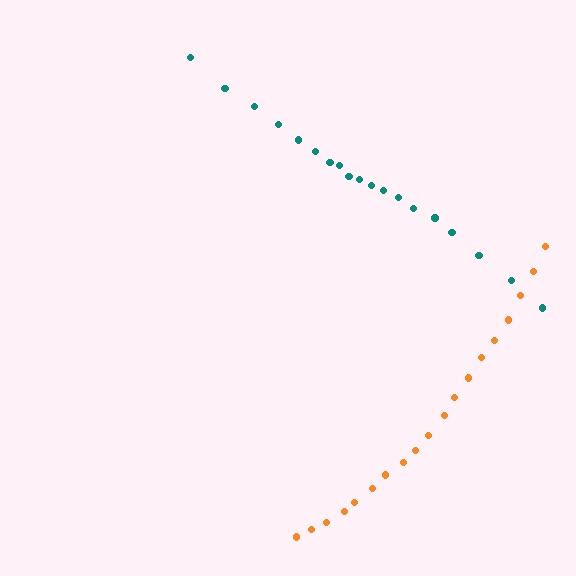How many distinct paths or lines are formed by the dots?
There are 2 distinct paths.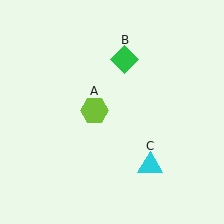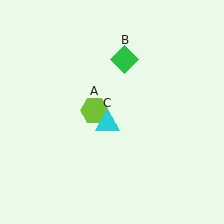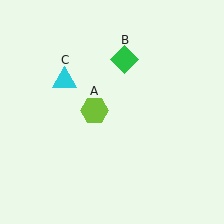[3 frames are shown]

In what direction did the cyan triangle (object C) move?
The cyan triangle (object C) moved up and to the left.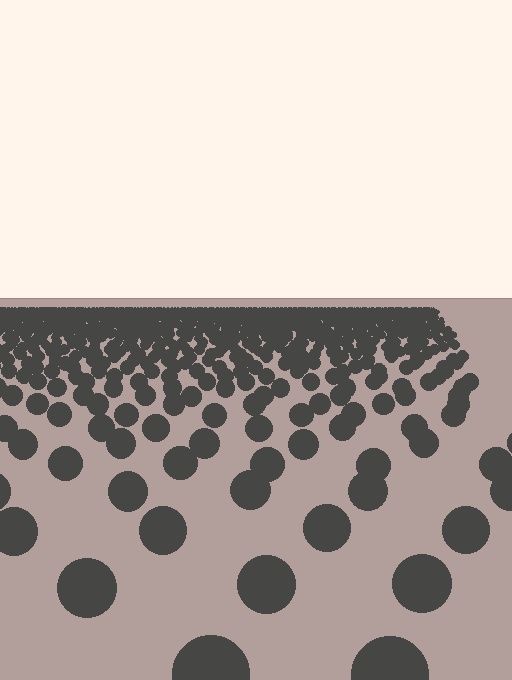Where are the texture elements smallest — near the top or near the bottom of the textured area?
Near the top.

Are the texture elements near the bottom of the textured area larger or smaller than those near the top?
Larger. Near the bottom, elements are closer to the viewer and appear at a bigger on-screen size.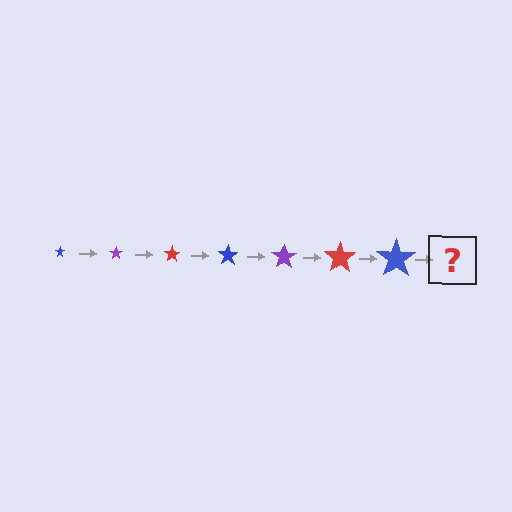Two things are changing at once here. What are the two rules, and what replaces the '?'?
The two rules are that the star grows larger each step and the color cycles through blue, purple, and red. The '?' should be a purple star, larger than the previous one.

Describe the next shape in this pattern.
It should be a purple star, larger than the previous one.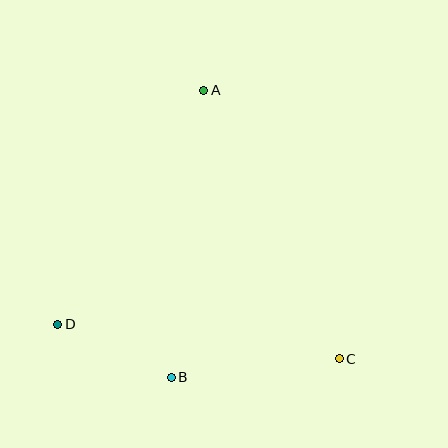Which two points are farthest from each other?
Points A and C are farthest from each other.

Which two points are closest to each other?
Points B and D are closest to each other.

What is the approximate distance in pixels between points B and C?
The distance between B and C is approximately 169 pixels.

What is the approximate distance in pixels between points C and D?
The distance between C and D is approximately 284 pixels.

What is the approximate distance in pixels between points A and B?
The distance between A and B is approximately 289 pixels.